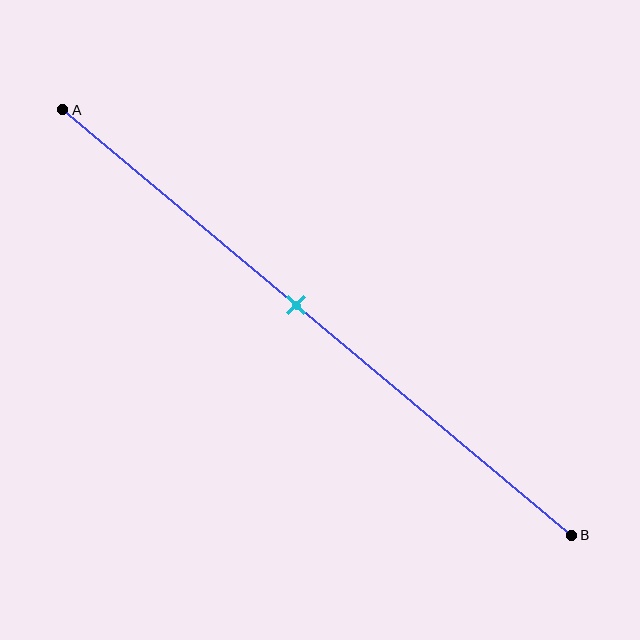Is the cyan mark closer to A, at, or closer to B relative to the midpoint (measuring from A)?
The cyan mark is closer to point A than the midpoint of segment AB.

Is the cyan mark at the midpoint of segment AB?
No, the mark is at about 45% from A, not at the 50% midpoint.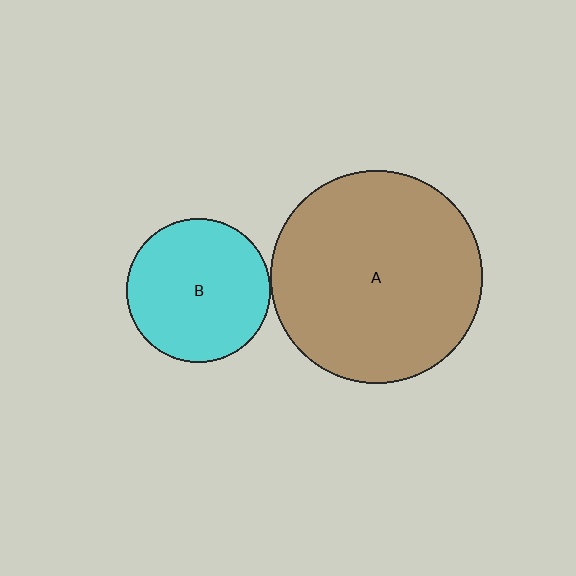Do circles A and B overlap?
Yes.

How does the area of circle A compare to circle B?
Approximately 2.2 times.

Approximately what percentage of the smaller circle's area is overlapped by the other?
Approximately 5%.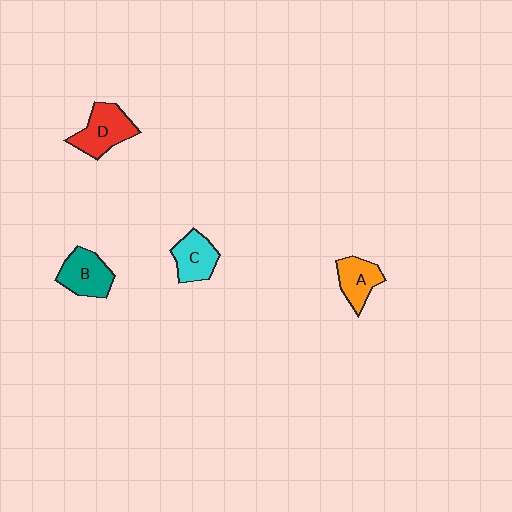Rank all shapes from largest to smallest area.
From largest to smallest: D (red), B (teal), C (cyan), A (orange).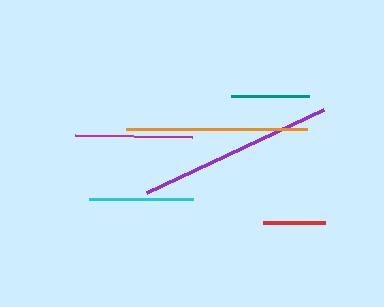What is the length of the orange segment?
The orange segment is approximately 181 pixels long.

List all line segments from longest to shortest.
From longest to shortest: purple, orange, magenta, cyan, teal, red.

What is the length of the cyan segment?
The cyan segment is approximately 104 pixels long.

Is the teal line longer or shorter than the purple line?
The purple line is longer than the teal line.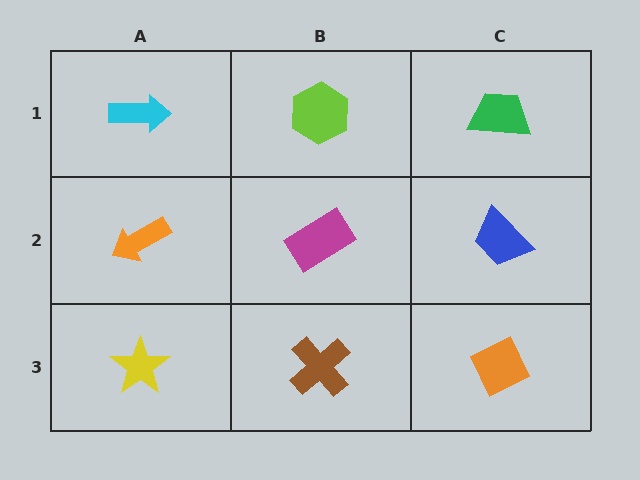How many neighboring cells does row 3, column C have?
2.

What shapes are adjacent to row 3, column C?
A blue trapezoid (row 2, column C), a brown cross (row 3, column B).